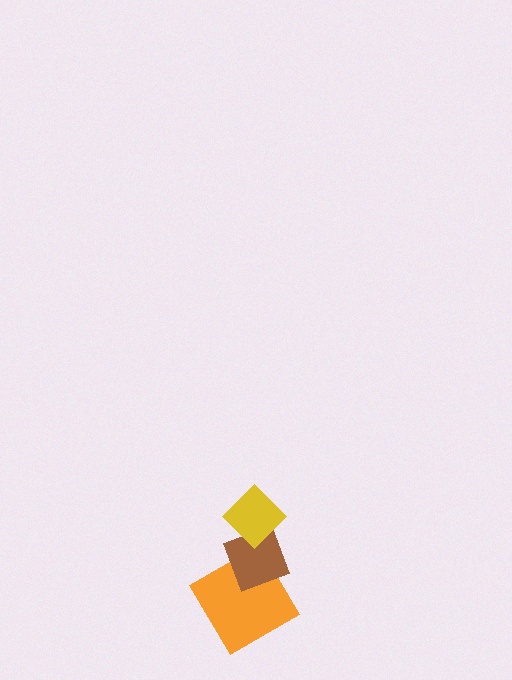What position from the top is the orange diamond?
The orange diamond is 3rd from the top.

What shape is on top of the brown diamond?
The yellow diamond is on top of the brown diamond.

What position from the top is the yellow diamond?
The yellow diamond is 1st from the top.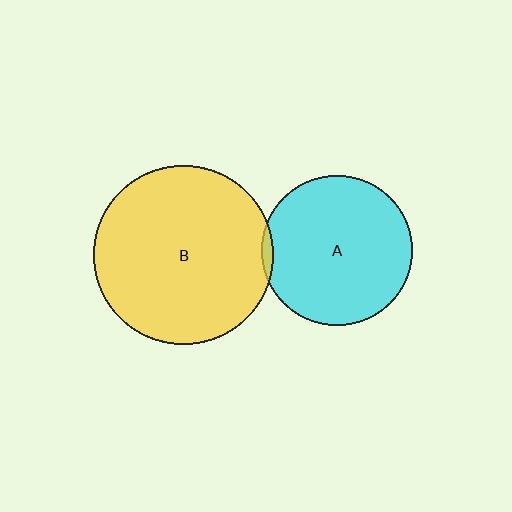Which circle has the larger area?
Circle B (yellow).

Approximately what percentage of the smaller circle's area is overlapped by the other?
Approximately 5%.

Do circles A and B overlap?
Yes.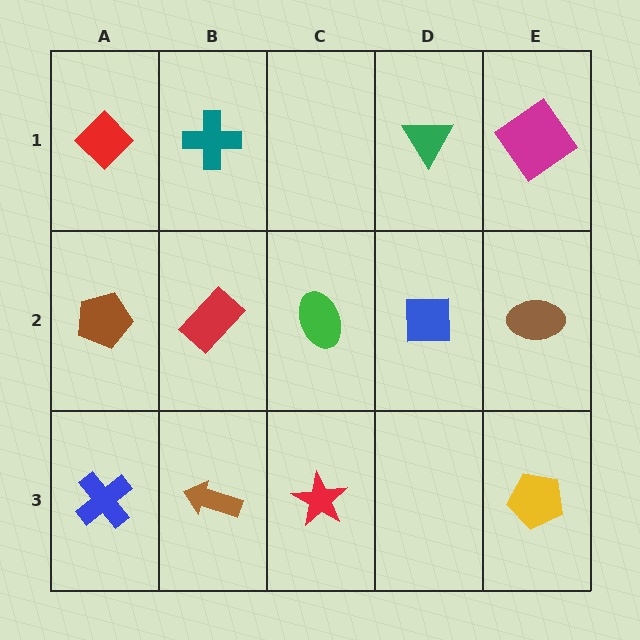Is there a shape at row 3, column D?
No, that cell is empty.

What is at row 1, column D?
A green triangle.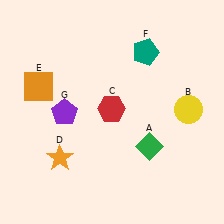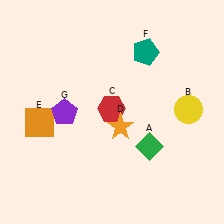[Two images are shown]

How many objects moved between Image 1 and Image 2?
2 objects moved between the two images.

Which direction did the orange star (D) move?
The orange star (D) moved right.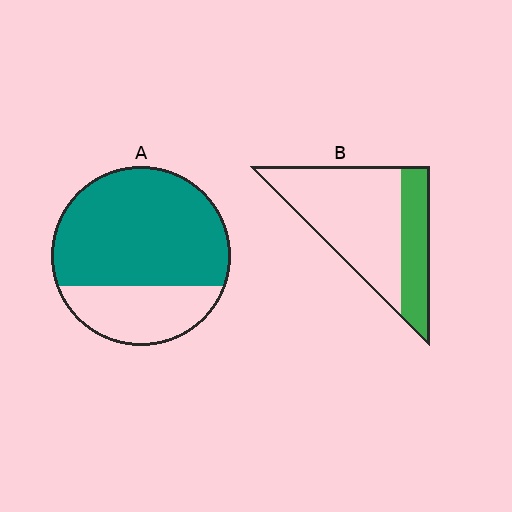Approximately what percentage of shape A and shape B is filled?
A is approximately 70% and B is approximately 30%.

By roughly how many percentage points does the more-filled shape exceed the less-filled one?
By roughly 40 percentage points (A over B).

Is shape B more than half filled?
No.